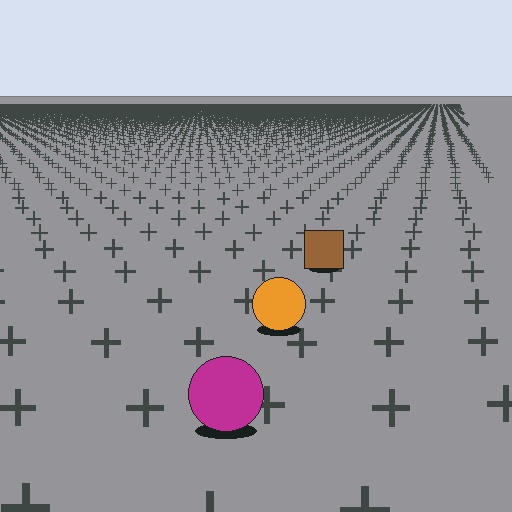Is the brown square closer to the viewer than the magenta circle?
No. The magenta circle is closer — you can tell from the texture gradient: the ground texture is coarser near it.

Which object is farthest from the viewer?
The brown square is farthest from the viewer. It appears smaller and the ground texture around it is denser.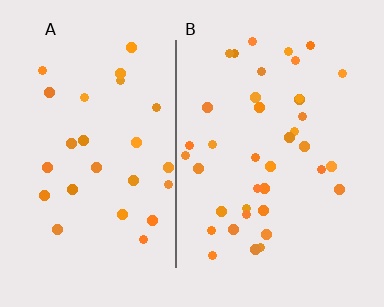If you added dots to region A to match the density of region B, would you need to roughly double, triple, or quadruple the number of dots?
Approximately double.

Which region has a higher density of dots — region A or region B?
B (the right).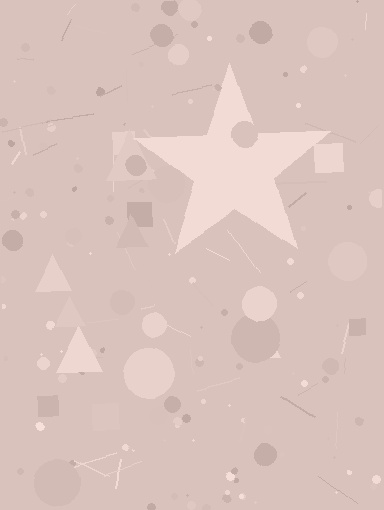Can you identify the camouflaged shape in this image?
The camouflaged shape is a star.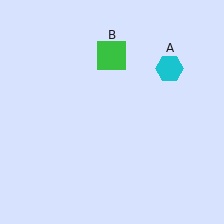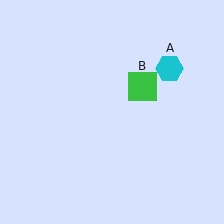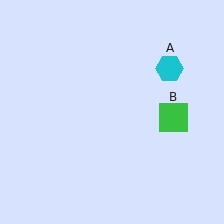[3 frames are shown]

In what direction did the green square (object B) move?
The green square (object B) moved down and to the right.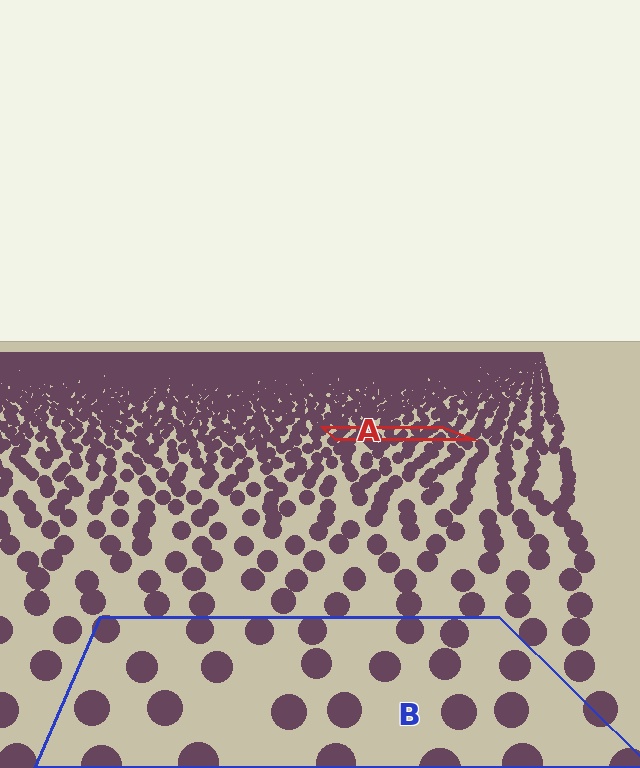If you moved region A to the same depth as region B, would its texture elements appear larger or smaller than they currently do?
They would appear larger. At a closer depth, the same texture elements are projected at a bigger on-screen size.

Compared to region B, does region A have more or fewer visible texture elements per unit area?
Region A has more texture elements per unit area — they are packed more densely because it is farther away.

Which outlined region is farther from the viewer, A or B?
Region A is farther from the viewer — the texture elements inside it appear smaller and more densely packed.